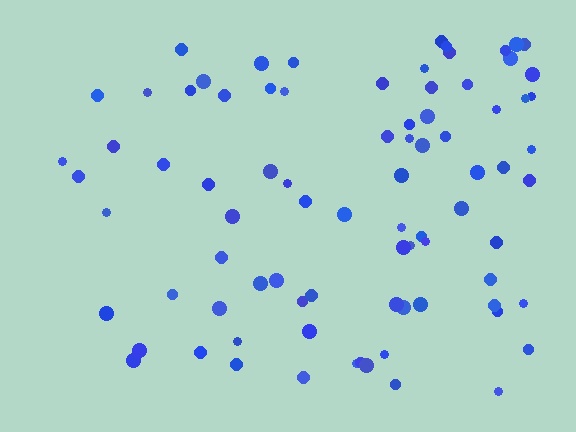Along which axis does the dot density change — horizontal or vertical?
Horizontal.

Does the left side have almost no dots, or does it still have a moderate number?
Still a moderate number, just noticeably fewer than the right.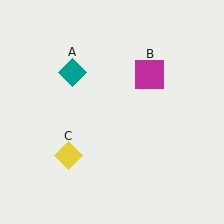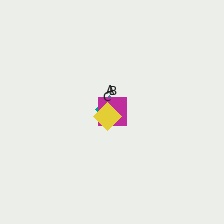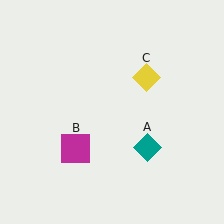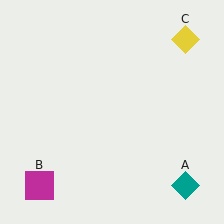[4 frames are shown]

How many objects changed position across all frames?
3 objects changed position: teal diamond (object A), magenta square (object B), yellow diamond (object C).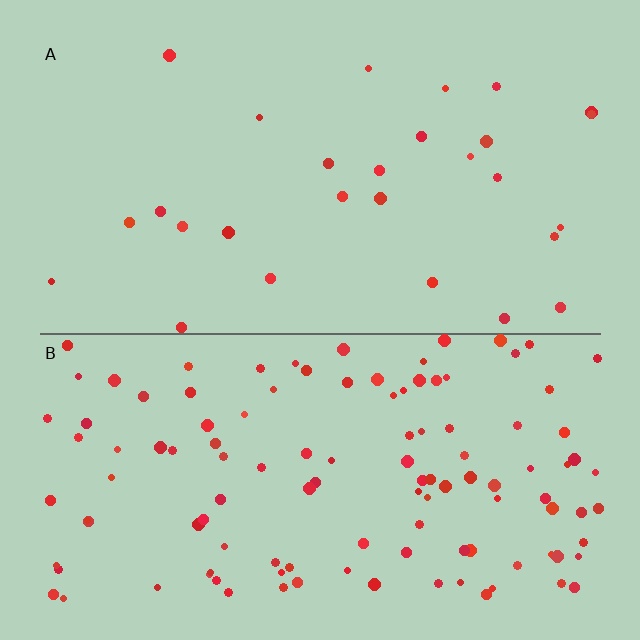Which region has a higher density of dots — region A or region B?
B (the bottom).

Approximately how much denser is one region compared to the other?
Approximately 4.2× — region B over region A.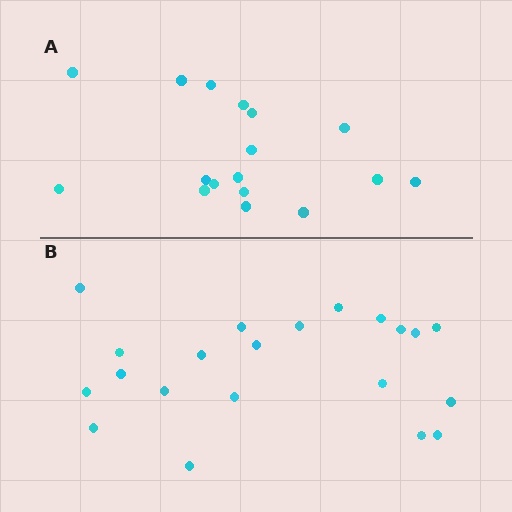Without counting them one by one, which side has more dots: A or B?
Region B (the bottom region) has more dots.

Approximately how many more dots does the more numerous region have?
Region B has about 4 more dots than region A.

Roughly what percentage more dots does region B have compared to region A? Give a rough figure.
About 25% more.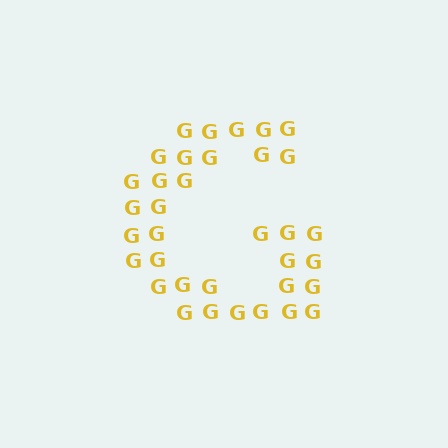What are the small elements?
The small elements are letter G's.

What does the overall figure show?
The overall figure shows the letter G.